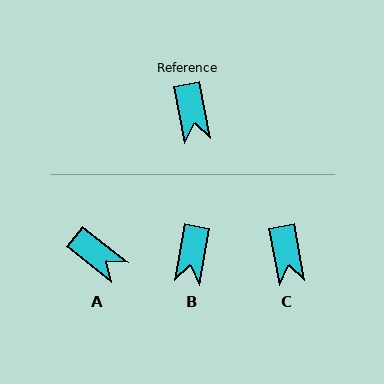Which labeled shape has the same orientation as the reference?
C.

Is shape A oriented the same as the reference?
No, it is off by about 41 degrees.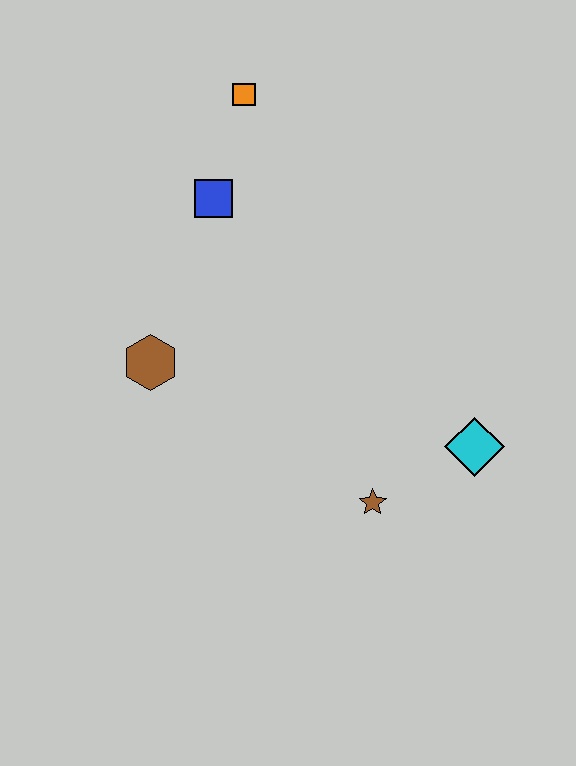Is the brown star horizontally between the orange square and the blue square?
No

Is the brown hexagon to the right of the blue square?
No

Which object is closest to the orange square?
The blue square is closest to the orange square.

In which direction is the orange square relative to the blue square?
The orange square is above the blue square.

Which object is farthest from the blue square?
The cyan diamond is farthest from the blue square.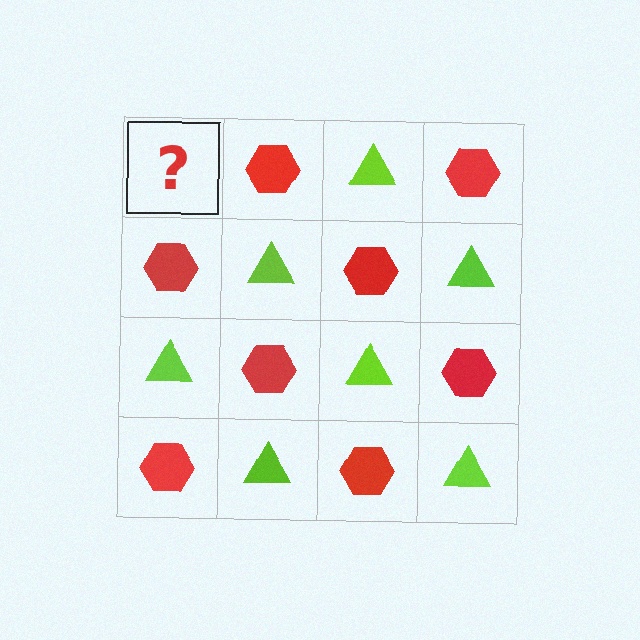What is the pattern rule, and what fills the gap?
The rule is that it alternates lime triangle and red hexagon in a checkerboard pattern. The gap should be filled with a lime triangle.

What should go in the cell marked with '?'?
The missing cell should contain a lime triangle.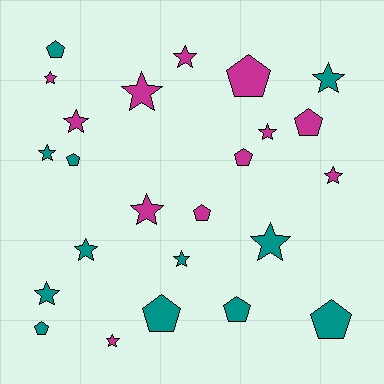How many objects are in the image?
There are 24 objects.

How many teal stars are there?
There are 6 teal stars.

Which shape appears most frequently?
Star, with 14 objects.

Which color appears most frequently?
Teal, with 12 objects.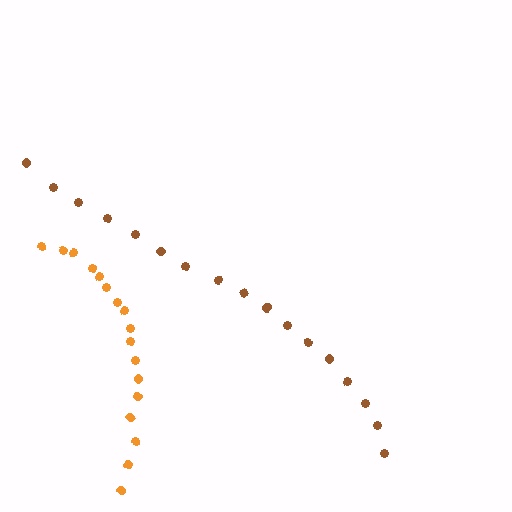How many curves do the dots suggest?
There are 2 distinct paths.